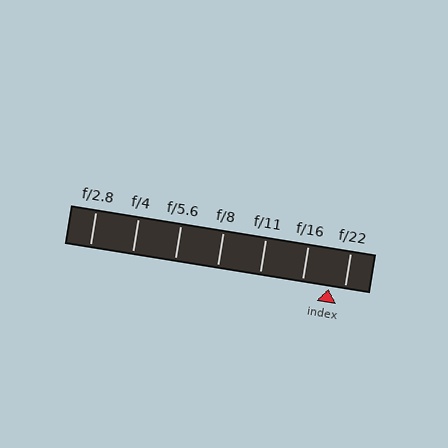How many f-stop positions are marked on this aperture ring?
There are 7 f-stop positions marked.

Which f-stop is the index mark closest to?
The index mark is closest to f/22.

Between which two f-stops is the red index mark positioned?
The index mark is between f/16 and f/22.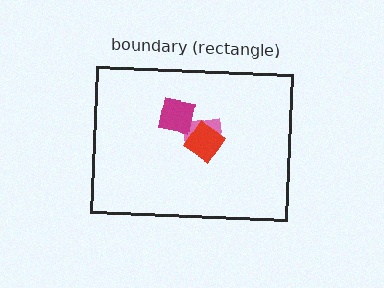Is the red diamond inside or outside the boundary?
Inside.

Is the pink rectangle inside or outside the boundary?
Inside.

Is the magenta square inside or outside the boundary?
Inside.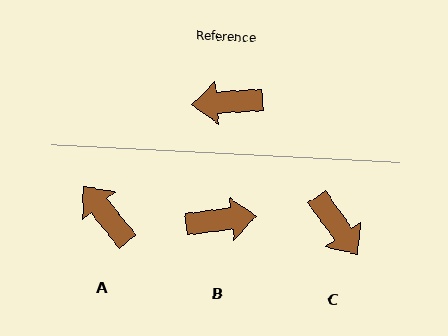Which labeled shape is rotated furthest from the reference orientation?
B, about 178 degrees away.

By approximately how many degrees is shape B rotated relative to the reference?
Approximately 178 degrees clockwise.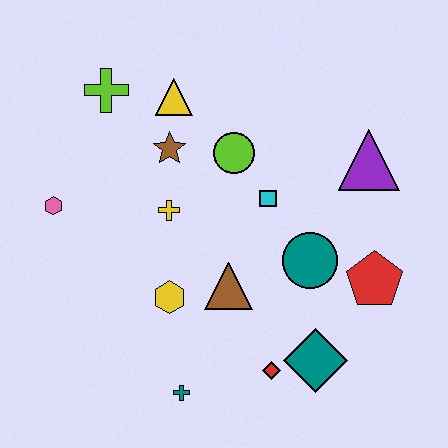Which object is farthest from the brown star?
The teal diamond is farthest from the brown star.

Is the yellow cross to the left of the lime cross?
No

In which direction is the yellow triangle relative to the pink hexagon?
The yellow triangle is to the right of the pink hexagon.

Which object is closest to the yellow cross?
The brown star is closest to the yellow cross.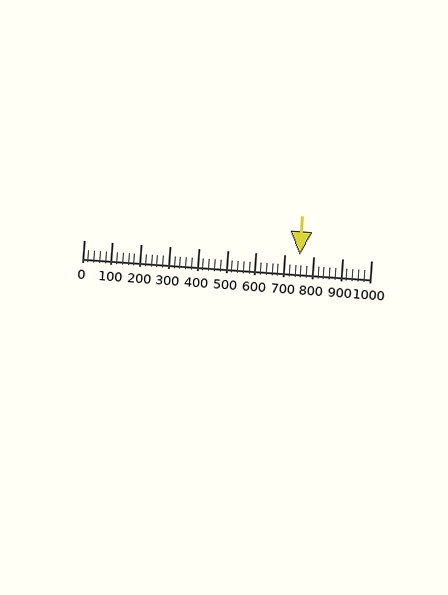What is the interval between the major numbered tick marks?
The major tick marks are spaced 100 units apart.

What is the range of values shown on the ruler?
The ruler shows values from 0 to 1000.